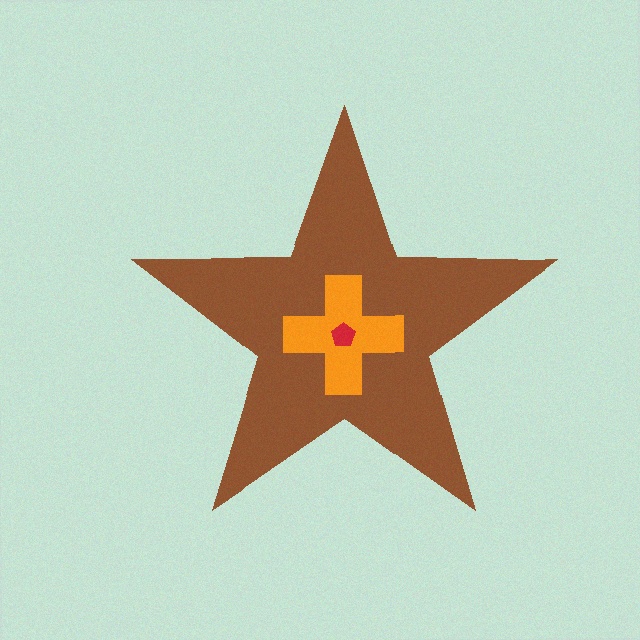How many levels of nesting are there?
3.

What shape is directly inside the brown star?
The orange cross.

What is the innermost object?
The red pentagon.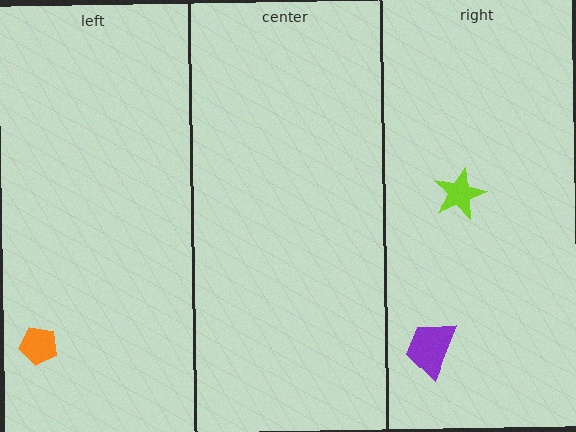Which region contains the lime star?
The right region.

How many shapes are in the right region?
2.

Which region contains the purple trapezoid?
The right region.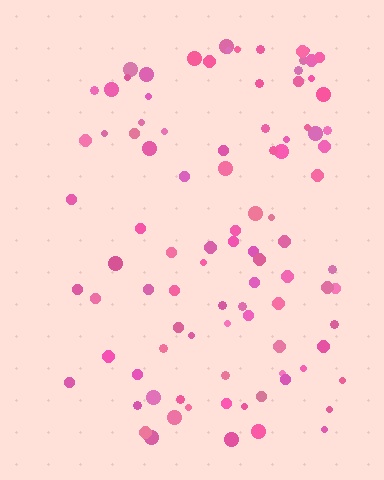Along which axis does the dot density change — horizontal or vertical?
Horizontal.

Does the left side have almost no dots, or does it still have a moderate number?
Still a moderate number, just noticeably fewer than the right.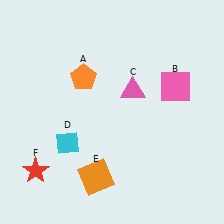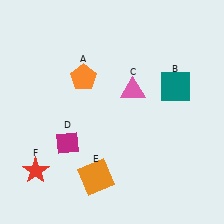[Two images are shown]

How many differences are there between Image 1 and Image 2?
There are 2 differences between the two images.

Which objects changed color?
B changed from pink to teal. D changed from cyan to magenta.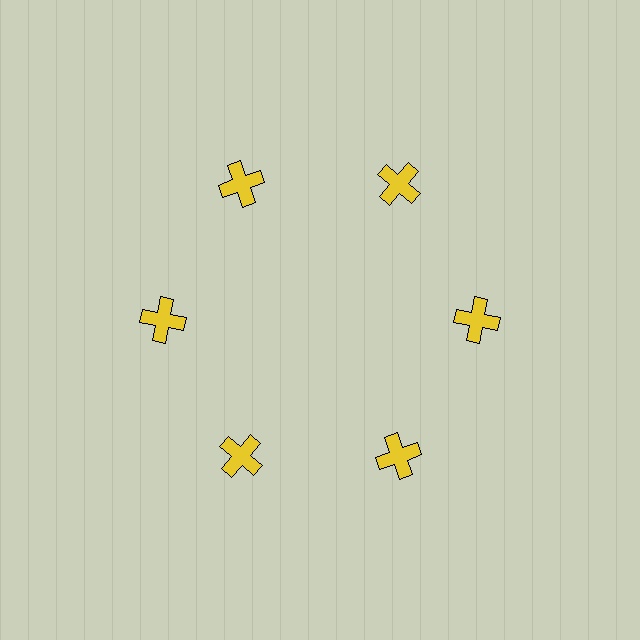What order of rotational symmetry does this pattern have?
This pattern has 6-fold rotational symmetry.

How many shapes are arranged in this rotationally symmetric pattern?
There are 6 shapes, arranged in 6 groups of 1.